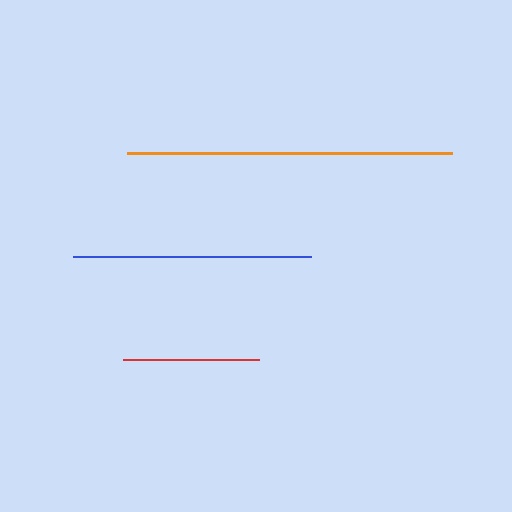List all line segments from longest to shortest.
From longest to shortest: orange, blue, red.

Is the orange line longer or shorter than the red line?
The orange line is longer than the red line.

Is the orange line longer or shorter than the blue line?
The orange line is longer than the blue line.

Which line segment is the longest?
The orange line is the longest at approximately 325 pixels.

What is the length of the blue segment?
The blue segment is approximately 238 pixels long.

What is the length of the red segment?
The red segment is approximately 136 pixels long.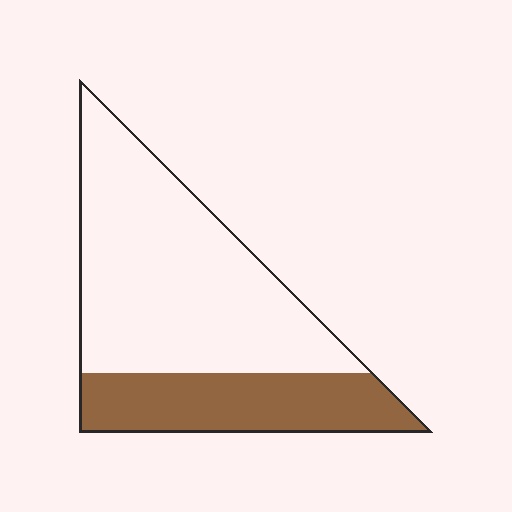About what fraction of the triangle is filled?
About one third (1/3).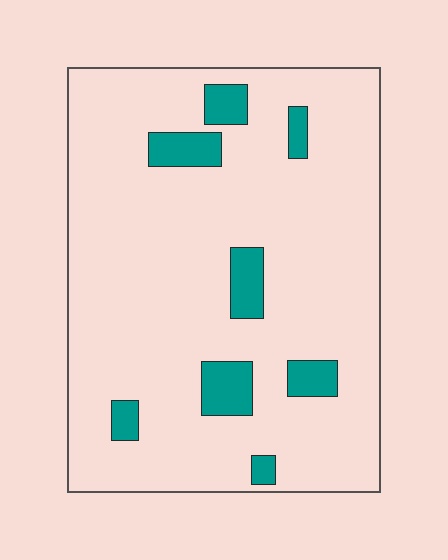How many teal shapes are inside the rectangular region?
8.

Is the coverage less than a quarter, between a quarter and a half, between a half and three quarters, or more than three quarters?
Less than a quarter.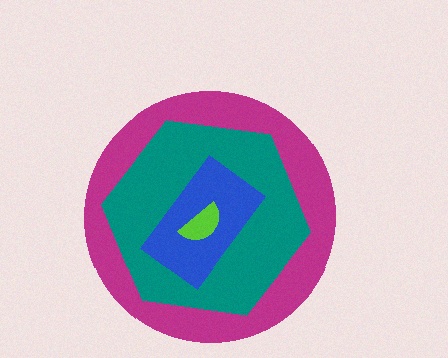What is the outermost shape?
The magenta circle.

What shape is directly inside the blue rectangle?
The lime semicircle.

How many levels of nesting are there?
4.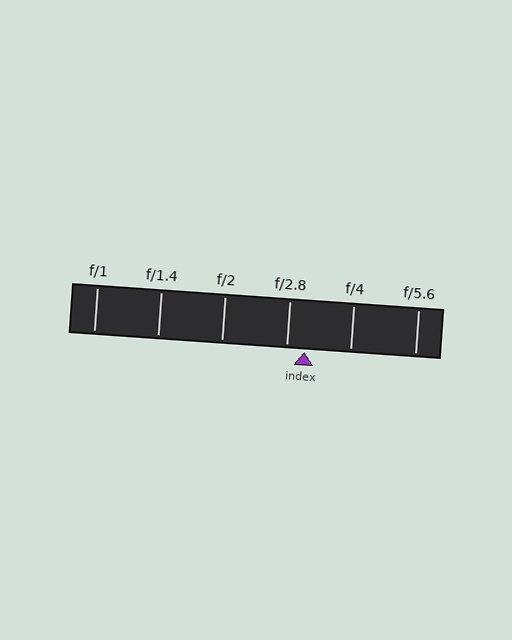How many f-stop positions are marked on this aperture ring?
There are 6 f-stop positions marked.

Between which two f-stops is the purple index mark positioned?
The index mark is between f/2.8 and f/4.